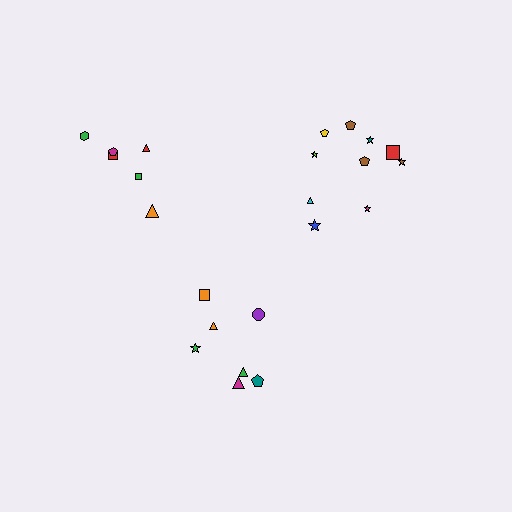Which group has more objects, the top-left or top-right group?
The top-right group.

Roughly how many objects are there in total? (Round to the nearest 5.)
Roughly 25 objects in total.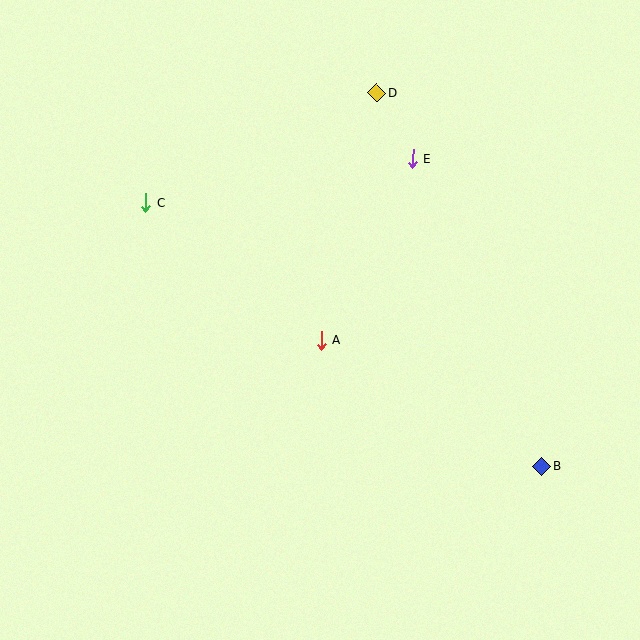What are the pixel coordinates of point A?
Point A is at (321, 340).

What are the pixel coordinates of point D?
Point D is at (377, 93).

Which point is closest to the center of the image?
Point A at (321, 340) is closest to the center.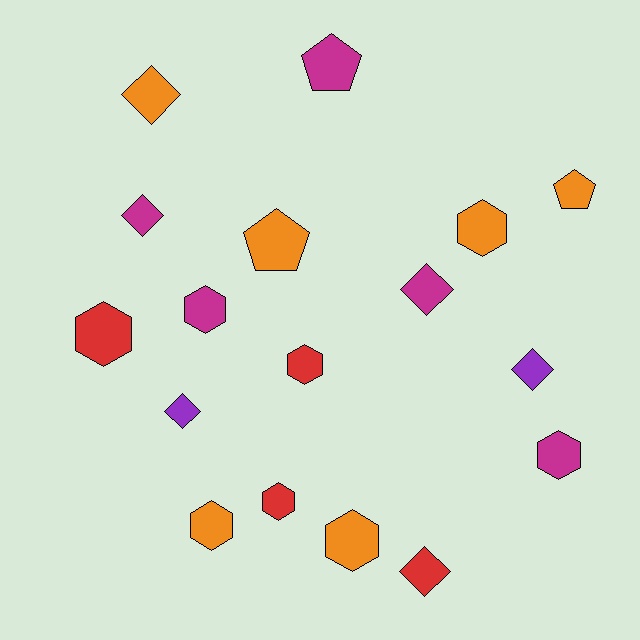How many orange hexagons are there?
There are 3 orange hexagons.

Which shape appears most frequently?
Hexagon, with 8 objects.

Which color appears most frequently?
Orange, with 6 objects.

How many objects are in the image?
There are 17 objects.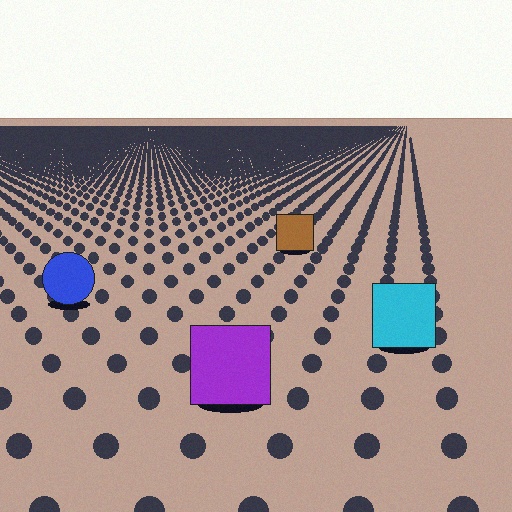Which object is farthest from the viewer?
The brown square is farthest from the viewer. It appears smaller and the ground texture around it is denser.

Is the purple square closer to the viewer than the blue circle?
Yes. The purple square is closer — you can tell from the texture gradient: the ground texture is coarser near it.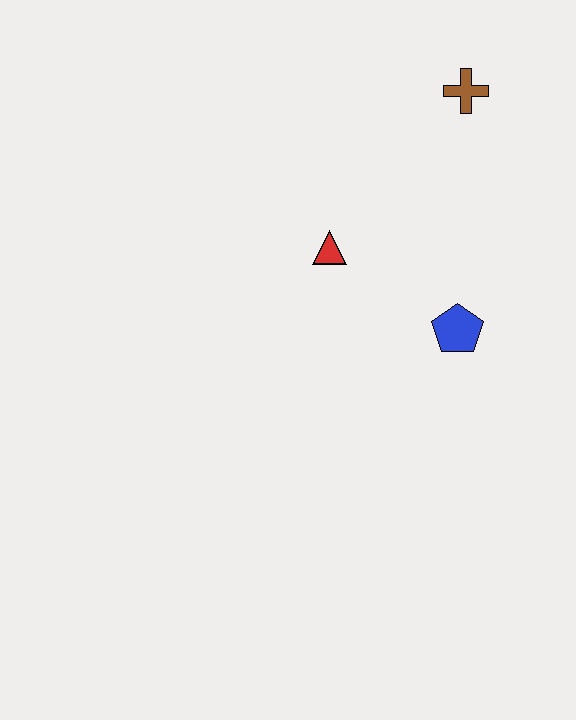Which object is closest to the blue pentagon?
The red triangle is closest to the blue pentagon.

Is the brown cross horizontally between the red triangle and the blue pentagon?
No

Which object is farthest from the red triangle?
The brown cross is farthest from the red triangle.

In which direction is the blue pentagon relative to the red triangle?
The blue pentagon is to the right of the red triangle.